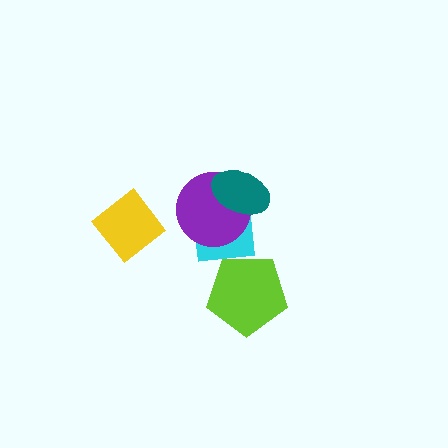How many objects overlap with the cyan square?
3 objects overlap with the cyan square.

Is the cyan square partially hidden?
Yes, it is partially covered by another shape.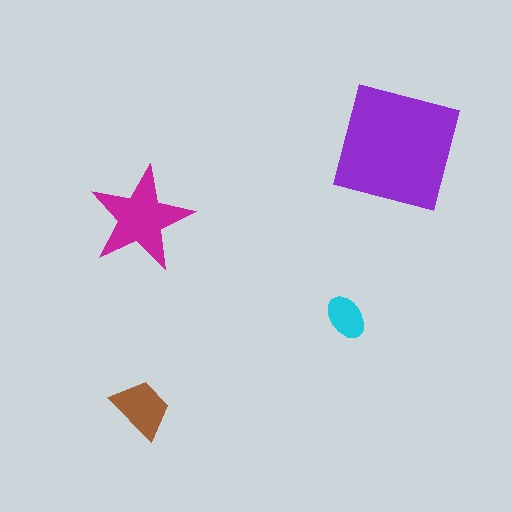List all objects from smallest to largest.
The cyan ellipse, the brown trapezoid, the magenta star, the purple square.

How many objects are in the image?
There are 4 objects in the image.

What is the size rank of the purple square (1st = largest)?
1st.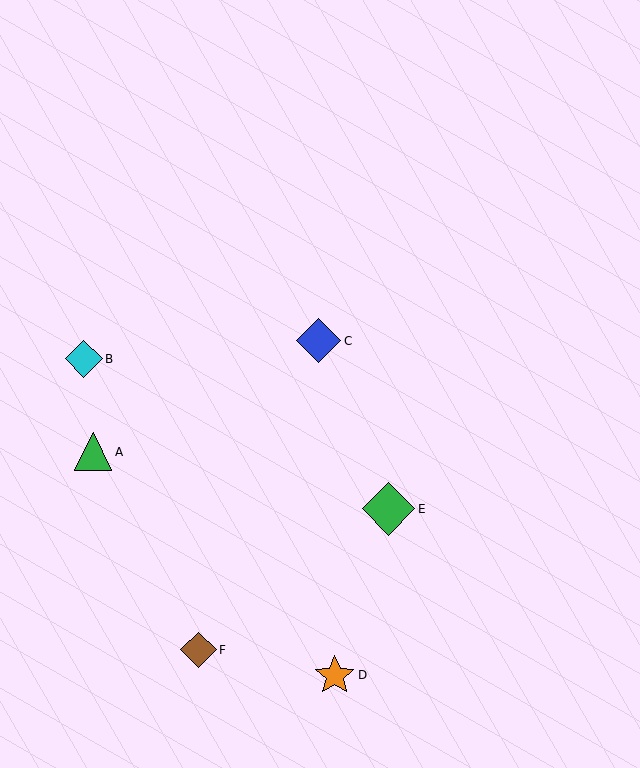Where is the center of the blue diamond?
The center of the blue diamond is at (318, 341).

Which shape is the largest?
The green diamond (labeled E) is the largest.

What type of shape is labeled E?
Shape E is a green diamond.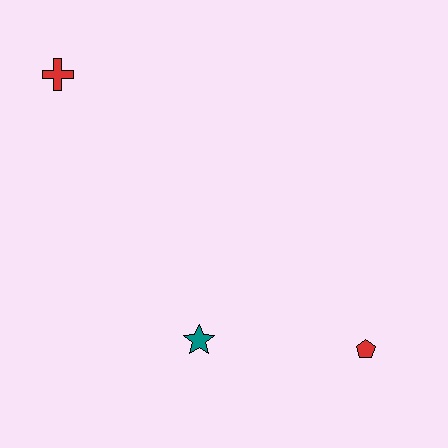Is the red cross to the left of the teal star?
Yes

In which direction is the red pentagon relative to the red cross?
The red pentagon is to the right of the red cross.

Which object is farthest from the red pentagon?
The red cross is farthest from the red pentagon.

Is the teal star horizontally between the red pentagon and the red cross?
Yes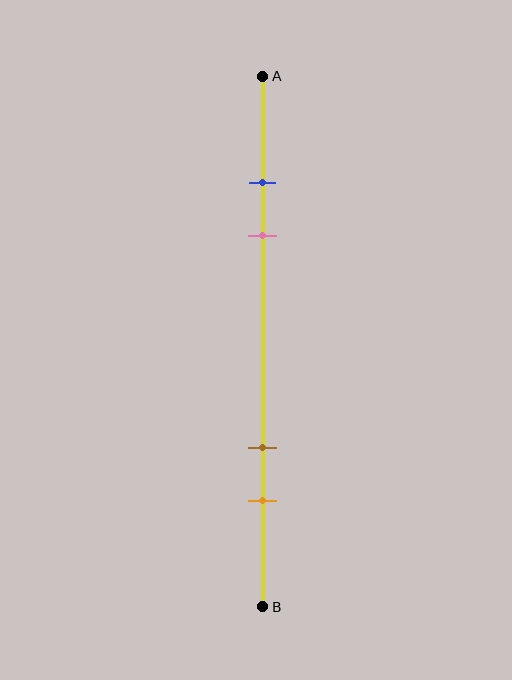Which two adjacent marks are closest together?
The blue and pink marks are the closest adjacent pair.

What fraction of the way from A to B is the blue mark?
The blue mark is approximately 20% (0.2) of the way from A to B.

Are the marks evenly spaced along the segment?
No, the marks are not evenly spaced.